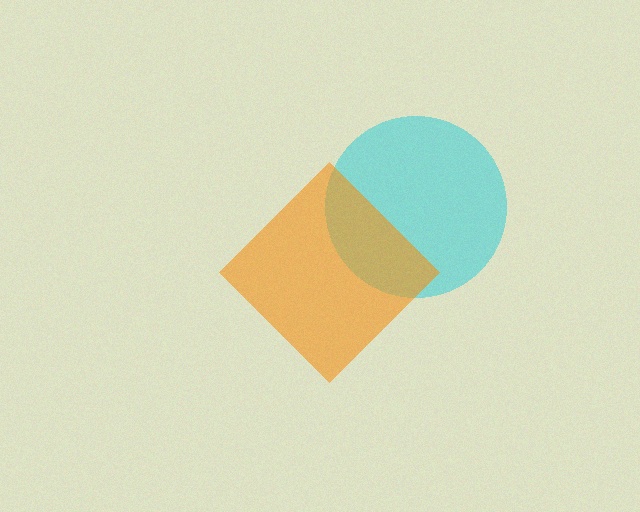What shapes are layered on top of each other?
The layered shapes are: a cyan circle, an orange diamond.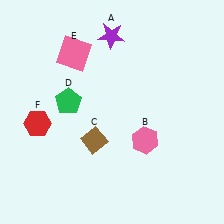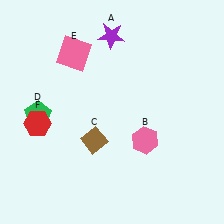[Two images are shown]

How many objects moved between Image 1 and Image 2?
1 object moved between the two images.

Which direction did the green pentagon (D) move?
The green pentagon (D) moved left.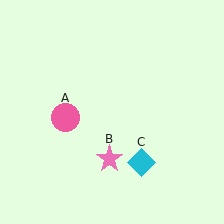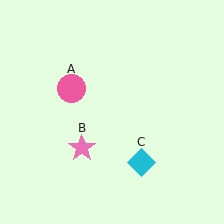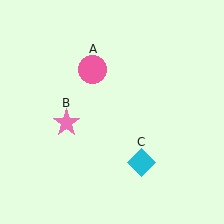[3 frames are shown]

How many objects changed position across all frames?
2 objects changed position: pink circle (object A), pink star (object B).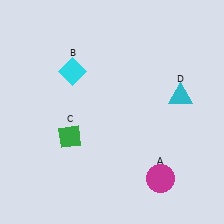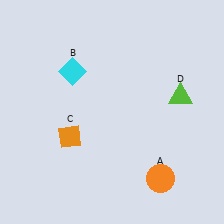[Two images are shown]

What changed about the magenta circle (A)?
In Image 1, A is magenta. In Image 2, it changed to orange.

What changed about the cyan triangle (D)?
In Image 1, D is cyan. In Image 2, it changed to lime.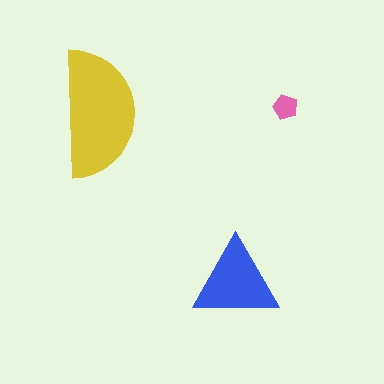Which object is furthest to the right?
The pink pentagon is rightmost.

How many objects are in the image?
There are 3 objects in the image.